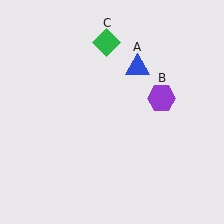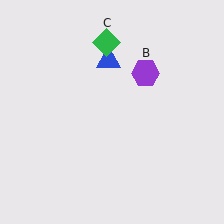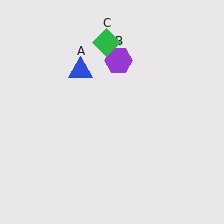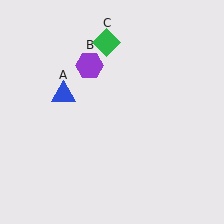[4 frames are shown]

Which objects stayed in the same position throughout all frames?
Green diamond (object C) remained stationary.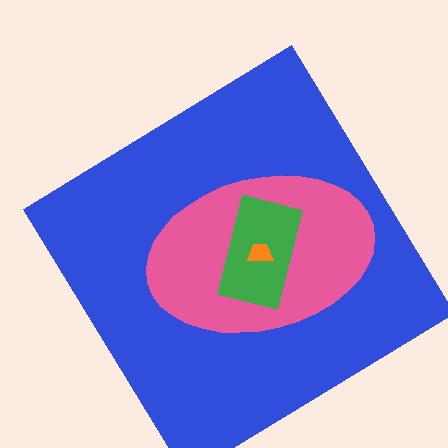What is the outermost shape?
The blue diamond.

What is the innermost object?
The orange trapezoid.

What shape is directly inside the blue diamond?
The pink ellipse.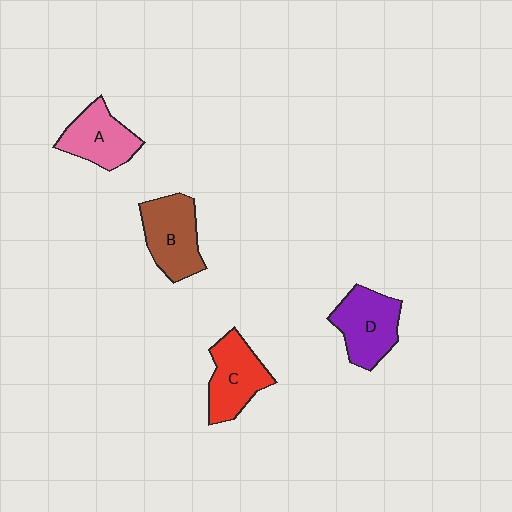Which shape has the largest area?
Shape B (brown).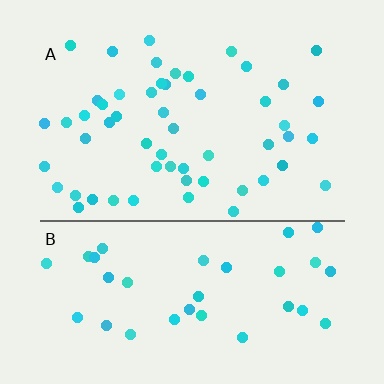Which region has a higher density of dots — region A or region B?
A (the top).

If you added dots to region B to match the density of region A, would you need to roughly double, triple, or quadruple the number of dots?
Approximately double.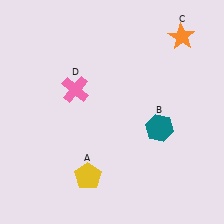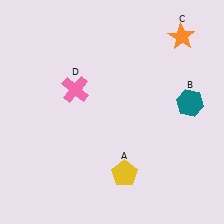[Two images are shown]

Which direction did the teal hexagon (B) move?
The teal hexagon (B) moved right.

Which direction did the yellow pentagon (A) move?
The yellow pentagon (A) moved right.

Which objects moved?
The objects that moved are: the yellow pentagon (A), the teal hexagon (B).